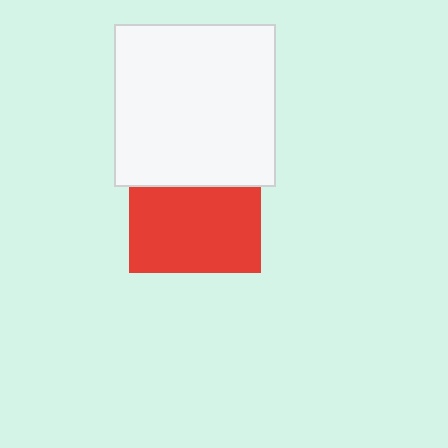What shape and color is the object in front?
The object in front is a white square.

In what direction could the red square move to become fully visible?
The red square could move down. That would shift it out from behind the white square entirely.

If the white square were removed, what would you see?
You would see the complete red square.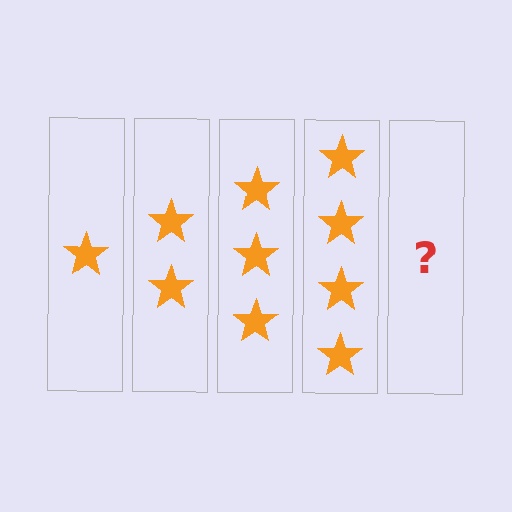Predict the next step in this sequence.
The next step is 5 stars.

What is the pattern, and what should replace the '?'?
The pattern is that each step adds one more star. The '?' should be 5 stars.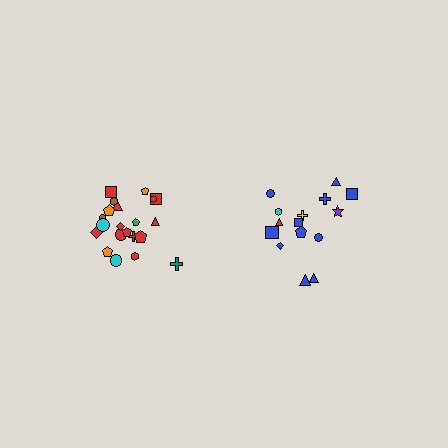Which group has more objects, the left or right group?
The left group.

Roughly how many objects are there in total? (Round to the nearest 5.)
Roughly 35 objects in total.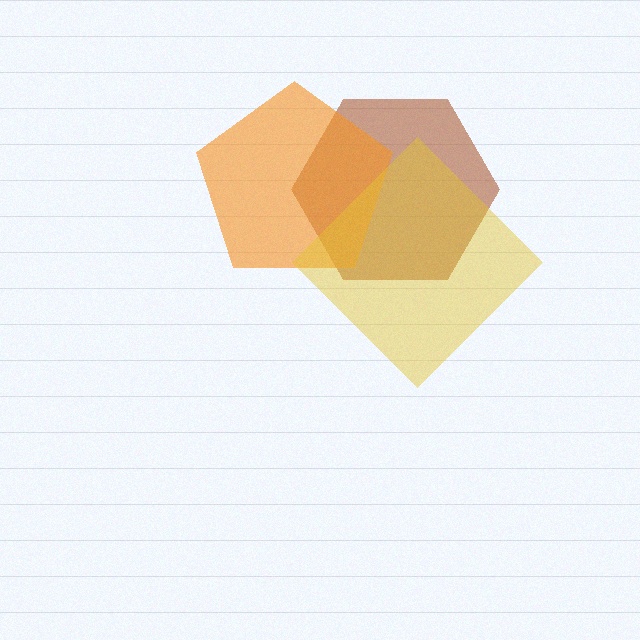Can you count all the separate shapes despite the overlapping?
Yes, there are 3 separate shapes.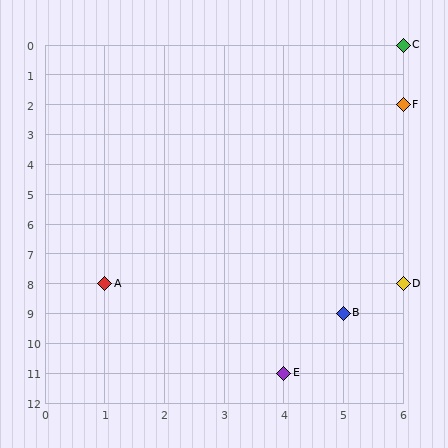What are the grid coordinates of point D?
Point D is at grid coordinates (6, 8).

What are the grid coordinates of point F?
Point F is at grid coordinates (6, 2).